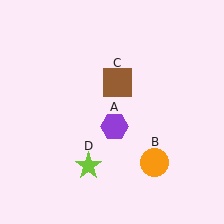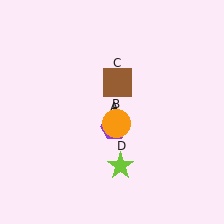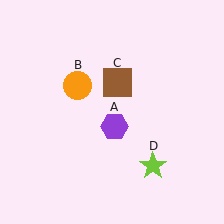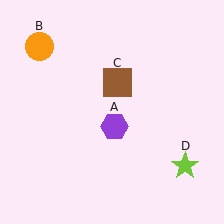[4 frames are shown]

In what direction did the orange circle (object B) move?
The orange circle (object B) moved up and to the left.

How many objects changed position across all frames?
2 objects changed position: orange circle (object B), lime star (object D).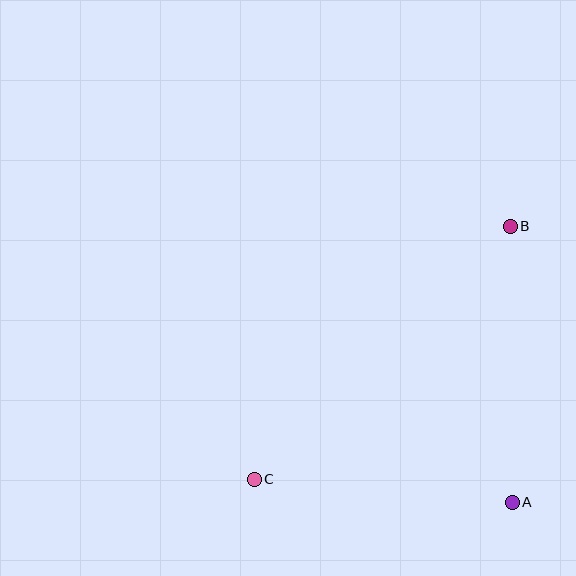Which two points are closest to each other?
Points A and C are closest to each other.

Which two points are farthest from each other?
Points B and C are farthest from each other.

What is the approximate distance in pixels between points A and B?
The distance between A and B is approximately 276 pixels.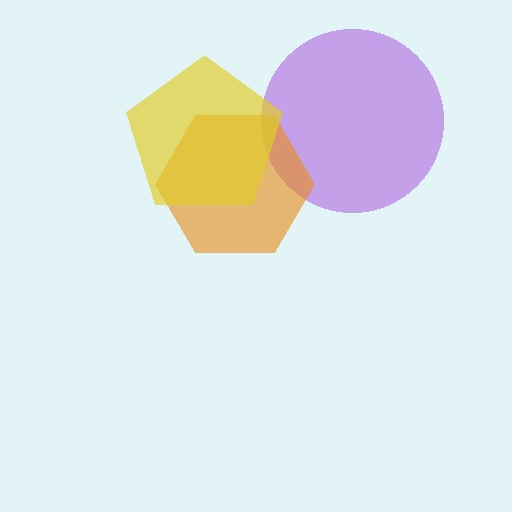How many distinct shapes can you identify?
There are 3 distinct shapes: a purple circle, an orange hexagon, a yellow pentagon.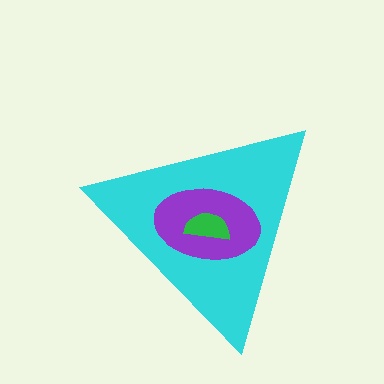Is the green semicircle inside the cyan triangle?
Yes.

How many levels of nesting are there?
3.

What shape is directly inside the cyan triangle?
The purple ellipse.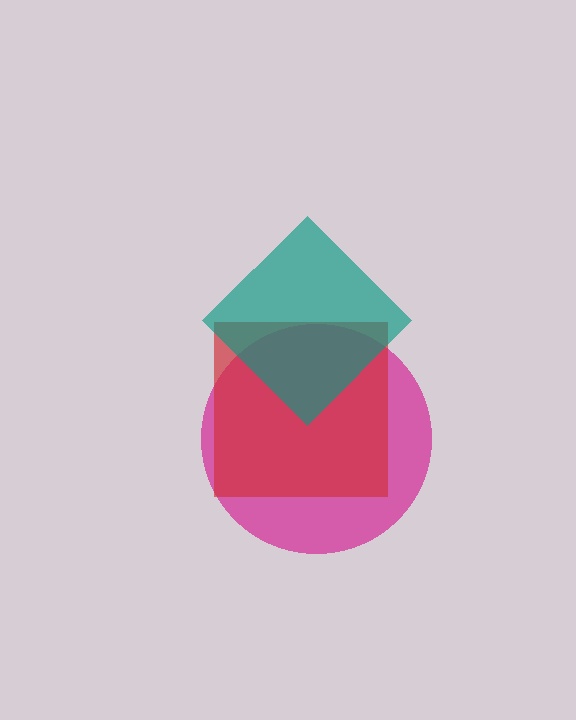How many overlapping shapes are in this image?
There are 3 overlapping shapes in the image.